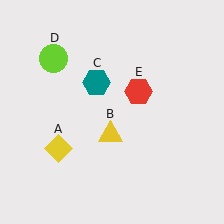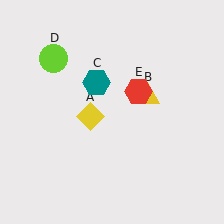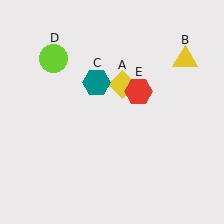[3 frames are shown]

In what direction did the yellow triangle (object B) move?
The yellow triangle (object B) moved up and to the right.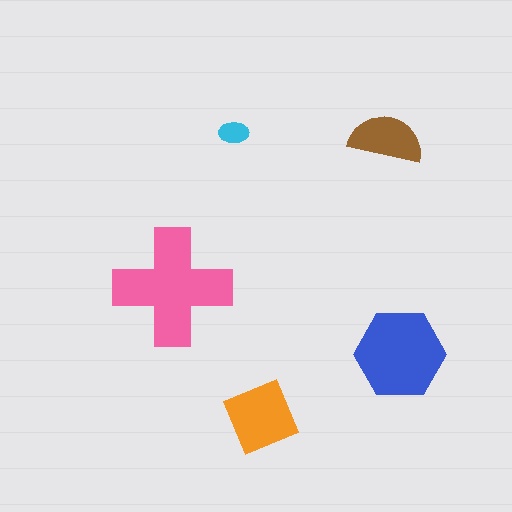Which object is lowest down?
The orange square is bottommost.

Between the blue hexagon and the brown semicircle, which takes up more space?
The blue hexagon.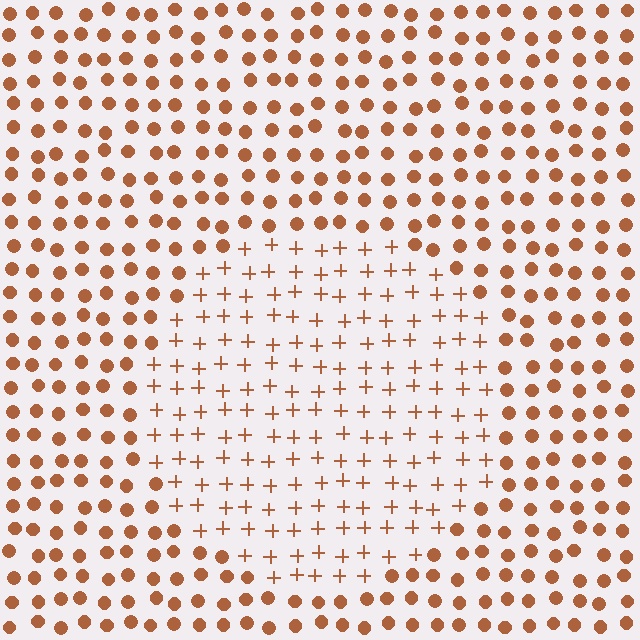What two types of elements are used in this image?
The image uses plus signs inside the circle region and circles outside it.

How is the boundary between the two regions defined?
The boundary is defined by a change in element shape: plus signs inside vs. circles outside. All elements share the same color and spacing.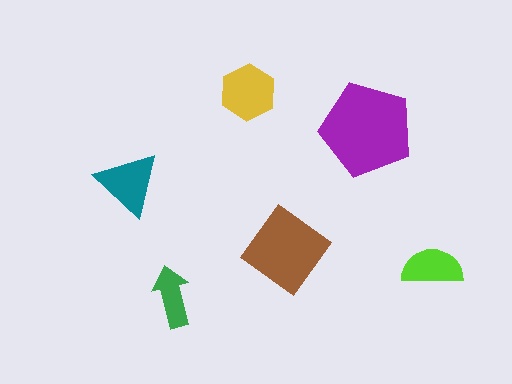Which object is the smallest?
The green arrow.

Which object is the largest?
The purple pentagon.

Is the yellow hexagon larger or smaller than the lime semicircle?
Larger.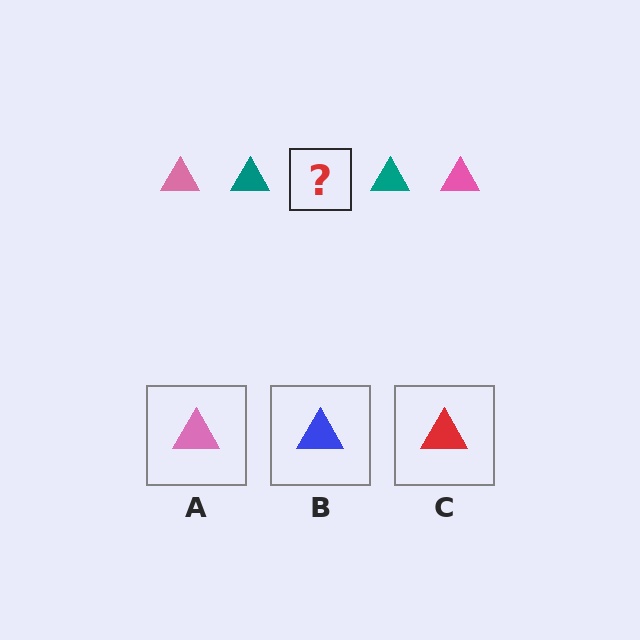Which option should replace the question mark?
Option A.